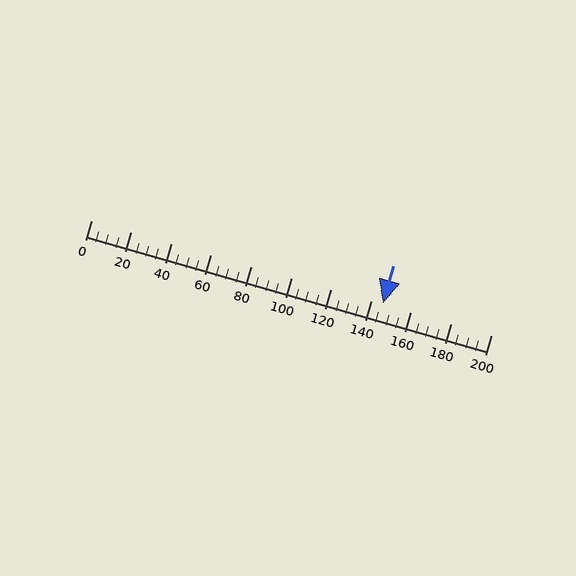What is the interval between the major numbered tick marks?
The major tick marks are spaced 20 units apart.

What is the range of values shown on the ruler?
The ruler shows values from 0 to 200.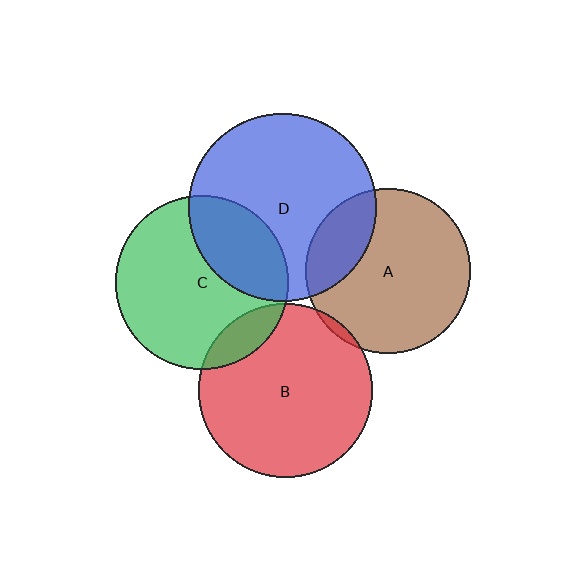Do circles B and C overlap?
Yes.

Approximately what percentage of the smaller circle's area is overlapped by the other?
Approximately 10%.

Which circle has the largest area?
Circle D (blue).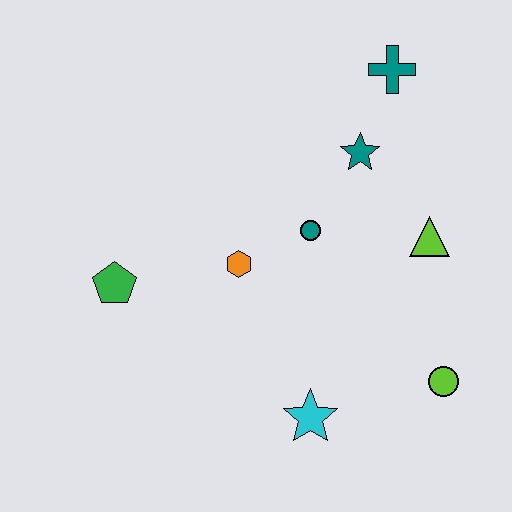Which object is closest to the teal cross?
The teal star is closest to the teal cross.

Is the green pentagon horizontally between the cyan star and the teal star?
No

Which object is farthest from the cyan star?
The teal cross is farthest from the cyan star.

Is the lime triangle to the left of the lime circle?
Yes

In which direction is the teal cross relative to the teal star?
The teal cross is above the teal star.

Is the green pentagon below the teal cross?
Yes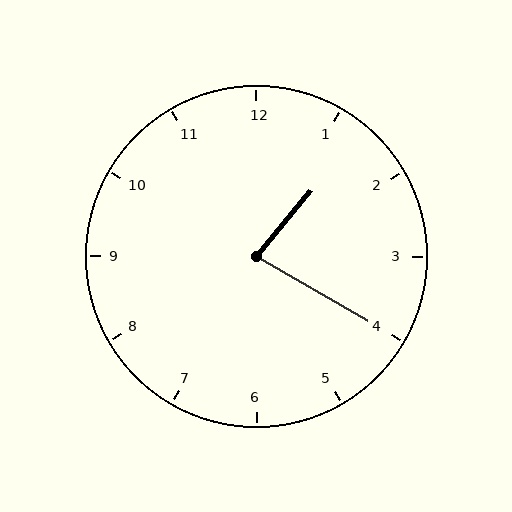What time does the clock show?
1:20.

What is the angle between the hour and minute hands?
Approximately 80 degrees.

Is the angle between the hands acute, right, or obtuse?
It is acute.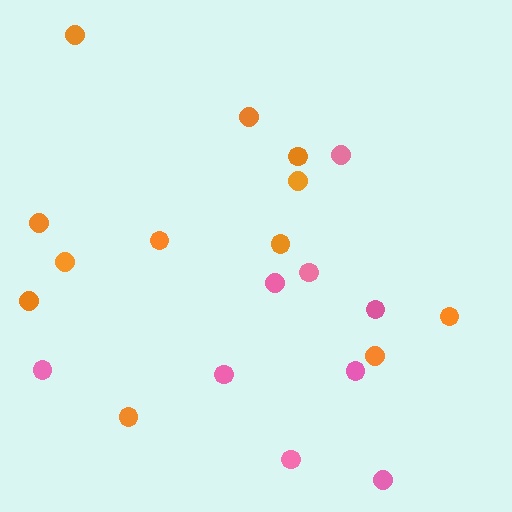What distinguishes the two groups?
There are 2 groups: one group of orange circles (12) and one group of pink circles (9).